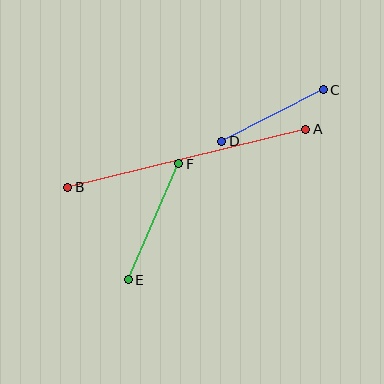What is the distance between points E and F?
The distance is approximately 127 pixels.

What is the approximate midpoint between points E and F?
The midpoint is at approximately (153, 222) pixels.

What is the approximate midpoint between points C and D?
The midpoint is at approximately (272, 116) pixels.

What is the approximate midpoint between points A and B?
The midpoint is at approximately (187, 158) pixels.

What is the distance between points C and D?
The distance is approximately 114 pixels.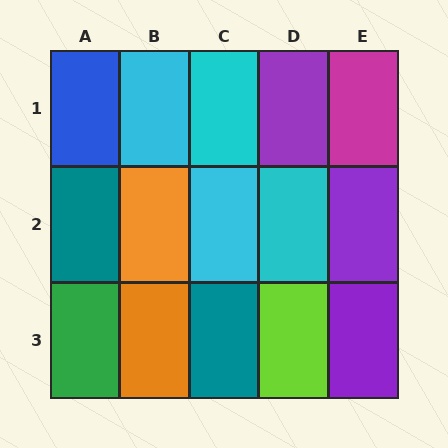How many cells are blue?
1 cell is blue.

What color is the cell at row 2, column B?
Orange.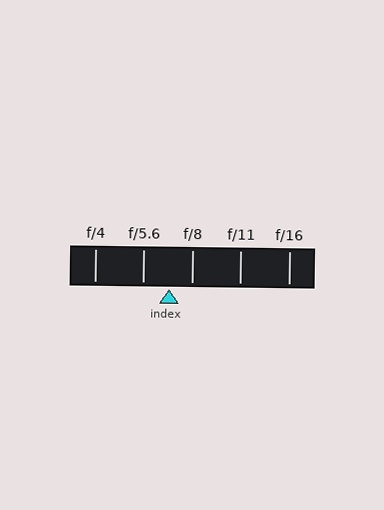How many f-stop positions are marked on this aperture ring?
There are 5 f-stop positions marked.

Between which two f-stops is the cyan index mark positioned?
The index mark is between f/5.6 and f/8.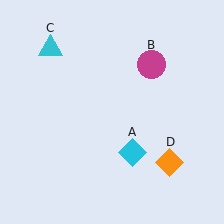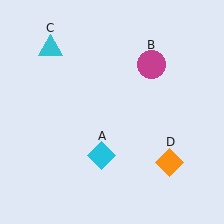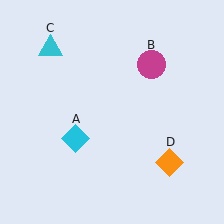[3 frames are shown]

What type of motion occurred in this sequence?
The cyan diamond (object A) rotated clockwise around the center of the scene.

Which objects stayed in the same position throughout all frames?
Magenta circle (object B) and cyan triangle (object C) and orange diamond (object D) remained stationary.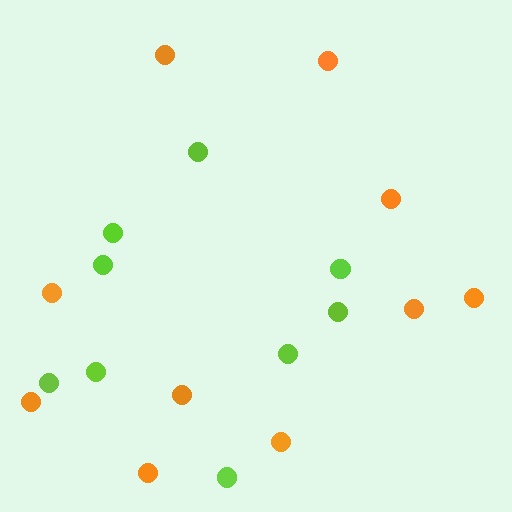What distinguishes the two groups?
There are 2 groups: one group of lime circles (9) and one group of orange circles (10).